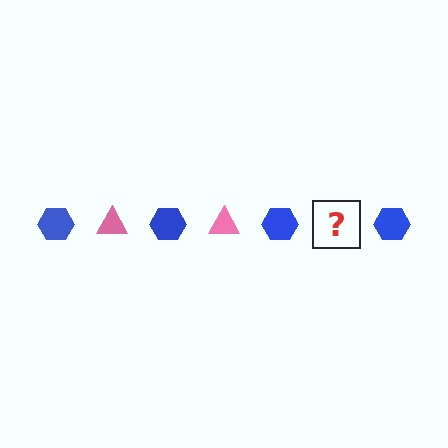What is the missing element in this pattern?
The missing element is a pink triangle.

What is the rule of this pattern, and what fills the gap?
The rule is that the pattern alternates between blue hexagon and pink triangle. The gap should be filled with a pink triangle.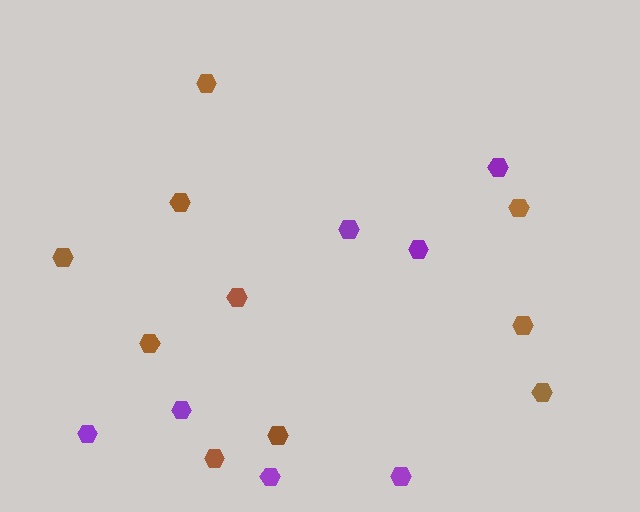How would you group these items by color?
There are 2 groups: one group of purple hexagons (7) and one group of brown hexagons (10).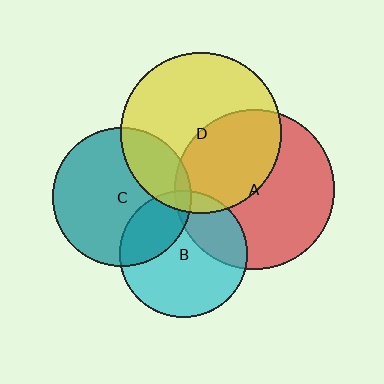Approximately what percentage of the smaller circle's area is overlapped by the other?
Approximately 25%.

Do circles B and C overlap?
Yes.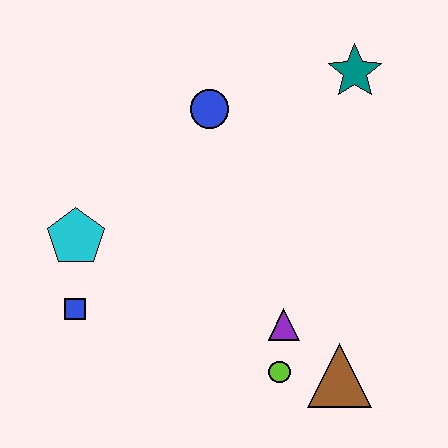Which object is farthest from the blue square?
The teal star is farthest from the blue square.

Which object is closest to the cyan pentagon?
The blue square is closest to the cyan pentagon.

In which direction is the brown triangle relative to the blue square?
The brown triangle is to the right of the blue square.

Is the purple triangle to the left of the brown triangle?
Yes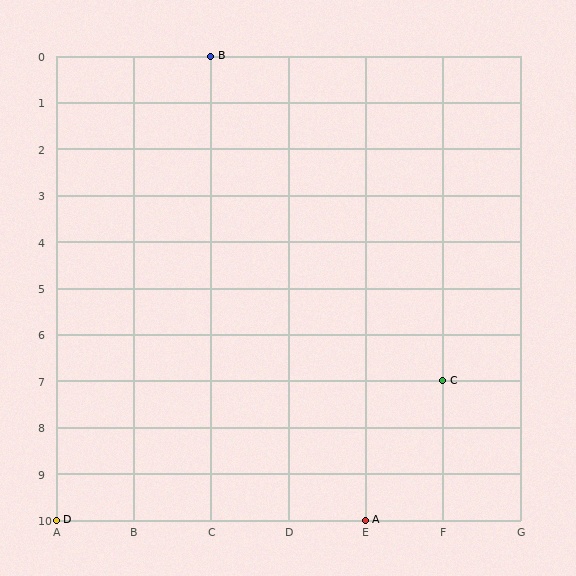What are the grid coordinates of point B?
Point B is at grid coordinates (C, 0).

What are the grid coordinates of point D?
Point D is at grid coordinates (A, 10).